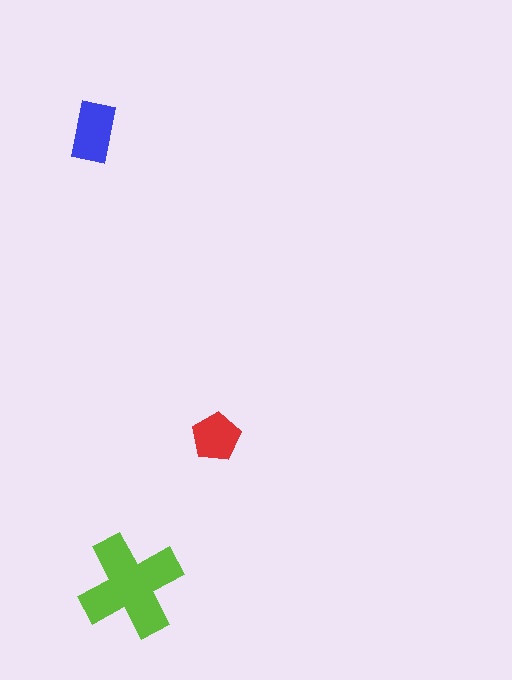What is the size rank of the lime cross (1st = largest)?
1st.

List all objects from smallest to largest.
The red pentagon, the blue rectangle, the lime cross.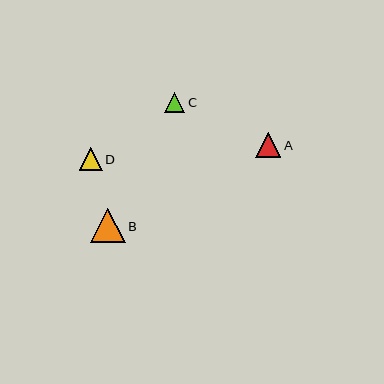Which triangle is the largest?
Triangle B is the largest with a size of approximately 34 pixels.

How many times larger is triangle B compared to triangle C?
Triangle B is approximately 1.7 times the size of triangle C.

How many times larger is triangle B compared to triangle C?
Triangle B is approximately 1.7 times the size of triangle C.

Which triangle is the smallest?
Triangle C is the smallest with a size of approximately 20 pixels.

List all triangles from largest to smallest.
From largest to smallest: B, A, D, C.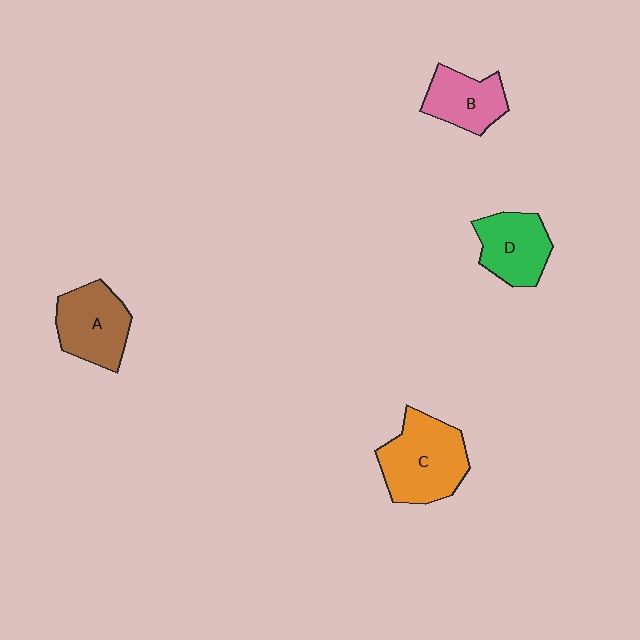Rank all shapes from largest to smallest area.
From largest to smallest: C (orange), A (brown), D (green), B (pink).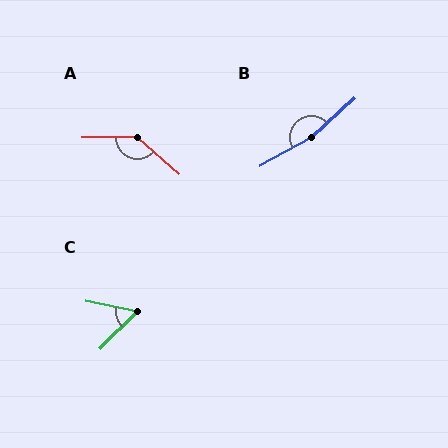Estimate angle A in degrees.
Approximately 138 degrees.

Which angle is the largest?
B, at approximately 167 degrees.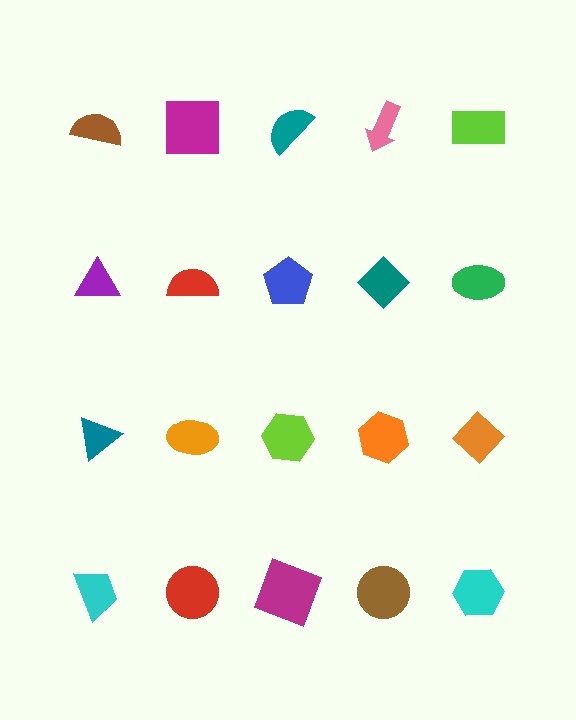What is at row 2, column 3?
A blue pentagon.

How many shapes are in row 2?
5 shapes.